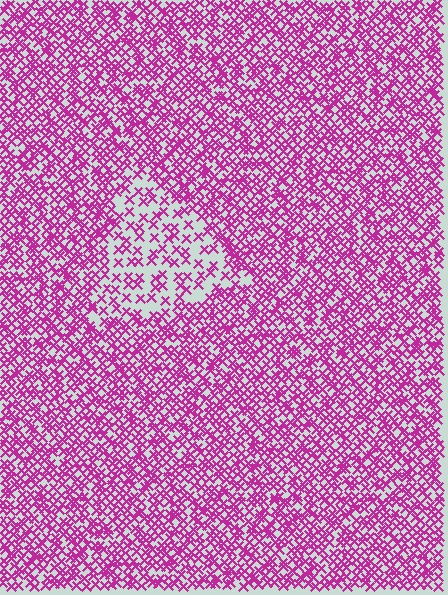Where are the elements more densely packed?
The elements are more densely packed outside the triangle boundary.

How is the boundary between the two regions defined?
The boundary is defined by a change in element density (approximately 2.2x ratio). All elements are the same color, size, and shape.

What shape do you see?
I see a triangle.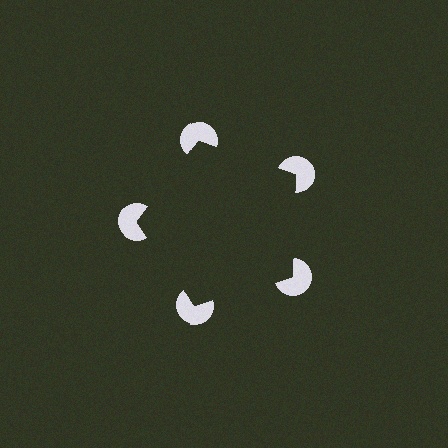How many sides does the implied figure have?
5 sides.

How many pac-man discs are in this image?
There are 5 — one at each vertex of the illusory pentagon.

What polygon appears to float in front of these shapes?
An illusory pentagon — its edges are inferred from the aligned wedge cuts in the pac-man discs, not physically drawn.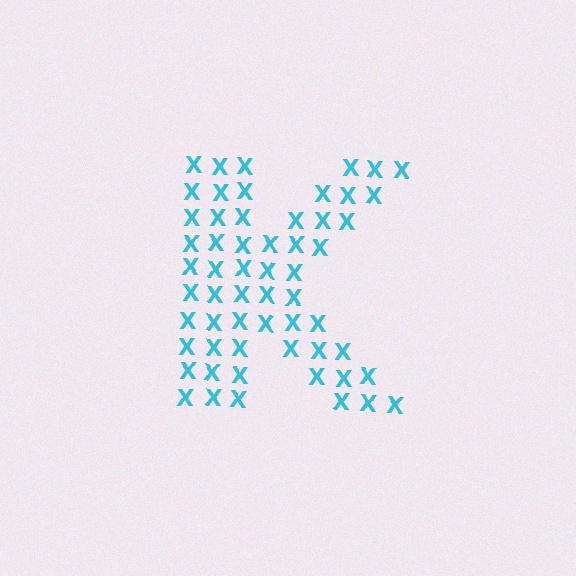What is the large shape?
The large shape is the letter K.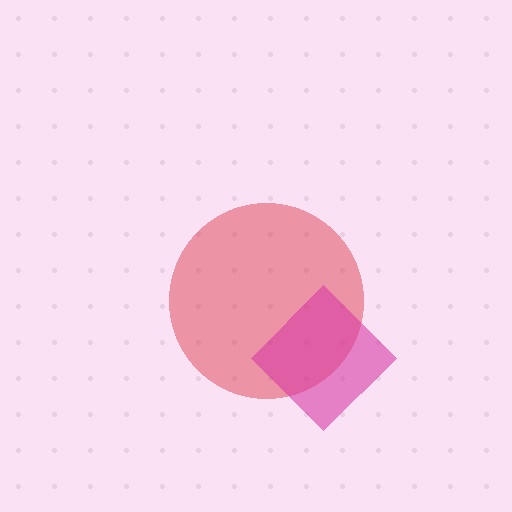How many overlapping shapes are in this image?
There are 2 overlapping shapes in the image.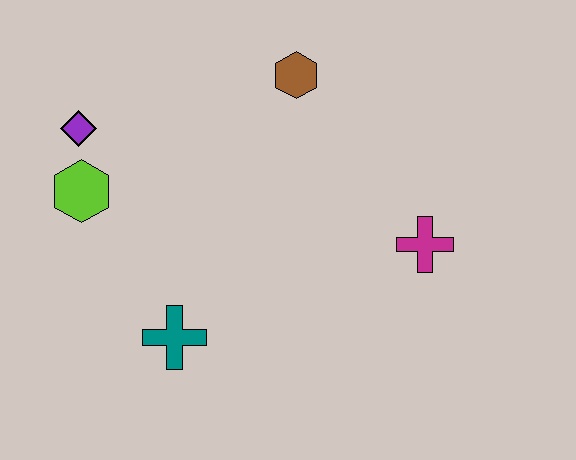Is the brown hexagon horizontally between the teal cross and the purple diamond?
No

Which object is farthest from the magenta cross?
The purple diamond is farthest from the magenta cross.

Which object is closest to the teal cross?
The lime hexagon is closest to the teal cross.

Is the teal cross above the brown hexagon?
No